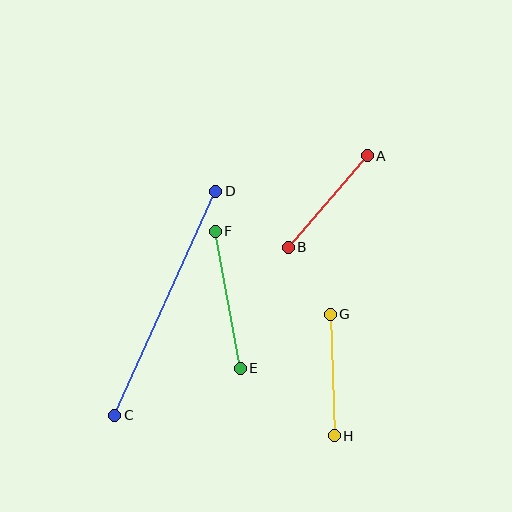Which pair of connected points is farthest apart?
Points C and D are farthest apart.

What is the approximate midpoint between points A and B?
The midpoint is at approximately (328, 201) pixels.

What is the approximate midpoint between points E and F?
The midpoint is at approximately (228, 300) pixels.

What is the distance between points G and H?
The distance is approximately 122 pixels.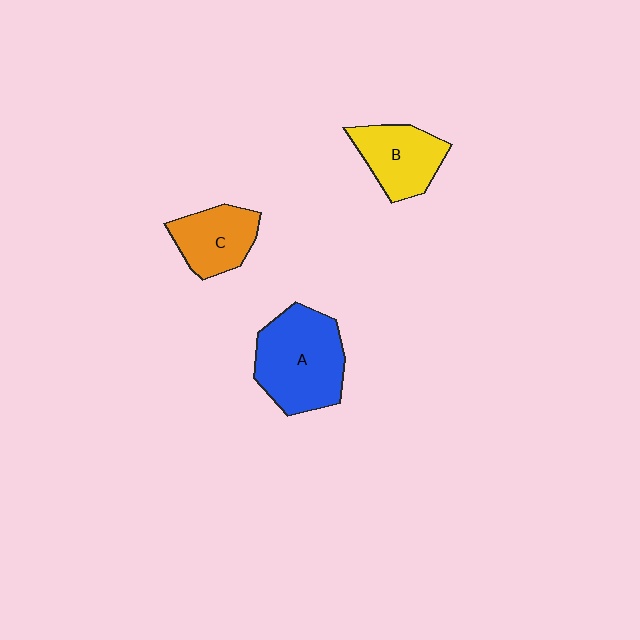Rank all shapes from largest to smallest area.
From largest to smallest: A (blue), B (yellow), C (orange).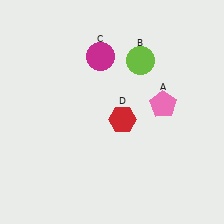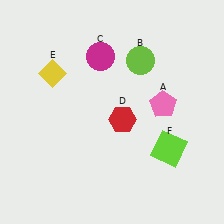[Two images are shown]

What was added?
A yellow diamond (E), a lime square (F) were added in Image 2.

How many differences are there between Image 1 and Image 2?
There are 2 differences between the two images.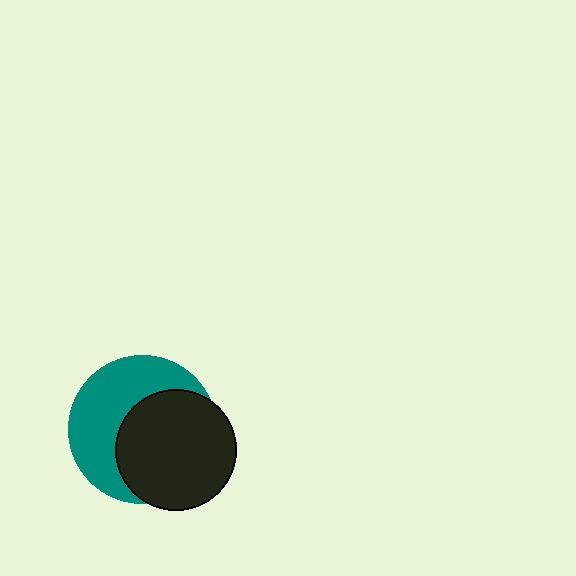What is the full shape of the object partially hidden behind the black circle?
The partially hidden object is a teal circle.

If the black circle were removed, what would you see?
You would see the complete teal circle.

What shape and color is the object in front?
The object in front is a black circle.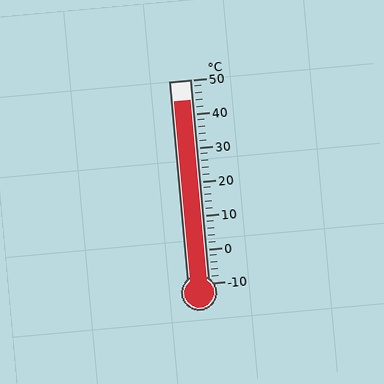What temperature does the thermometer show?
The thermometer shows approximately 44°C.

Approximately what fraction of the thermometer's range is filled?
The thermometer is filled to approximately 90% of its range.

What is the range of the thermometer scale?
The thermometer scale ranges from -10°C to 50°C.